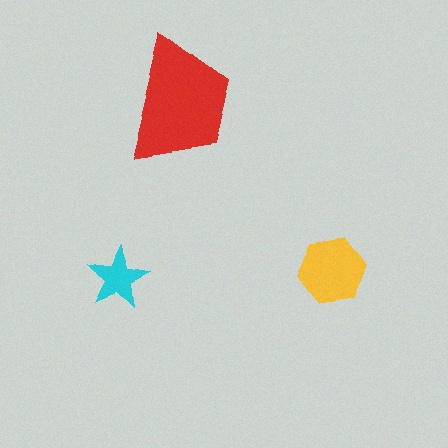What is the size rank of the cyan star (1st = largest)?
3rd.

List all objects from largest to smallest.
The red trapezoid, the yellow hexagon, the cyan star.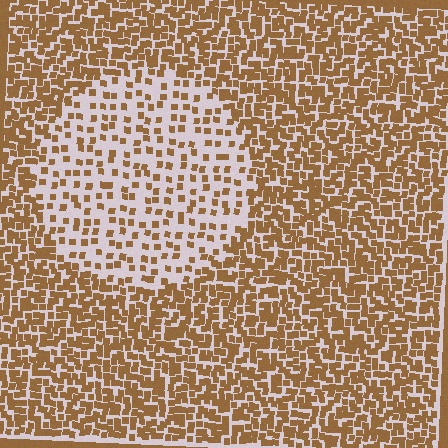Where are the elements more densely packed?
The elements are more densely packed outside the circle boundary.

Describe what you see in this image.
The image contains small brown elements arranged at two different densities. A circle-shaped region is visible where the elements are less densely packed than the surrounding area.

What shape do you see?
I see a circle.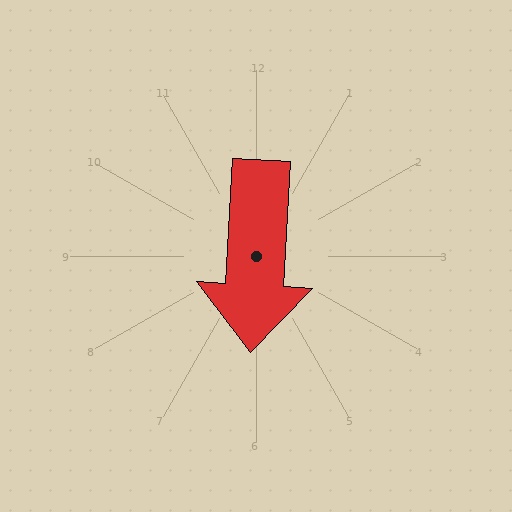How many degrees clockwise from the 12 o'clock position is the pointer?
Approximately 183 degrees.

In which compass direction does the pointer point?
South.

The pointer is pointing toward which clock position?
Roughly 6 o'clock.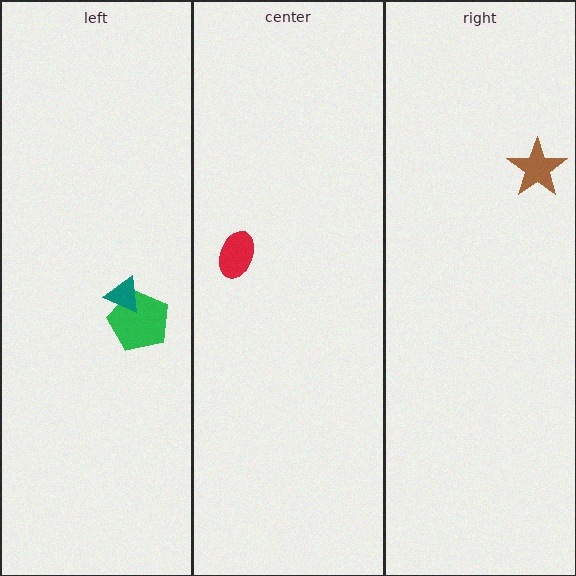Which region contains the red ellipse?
The center region.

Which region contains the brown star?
The right region.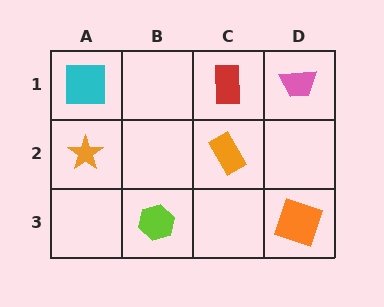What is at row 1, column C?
A red rectangle.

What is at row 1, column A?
A cyan square.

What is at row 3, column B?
A lime hexagon.